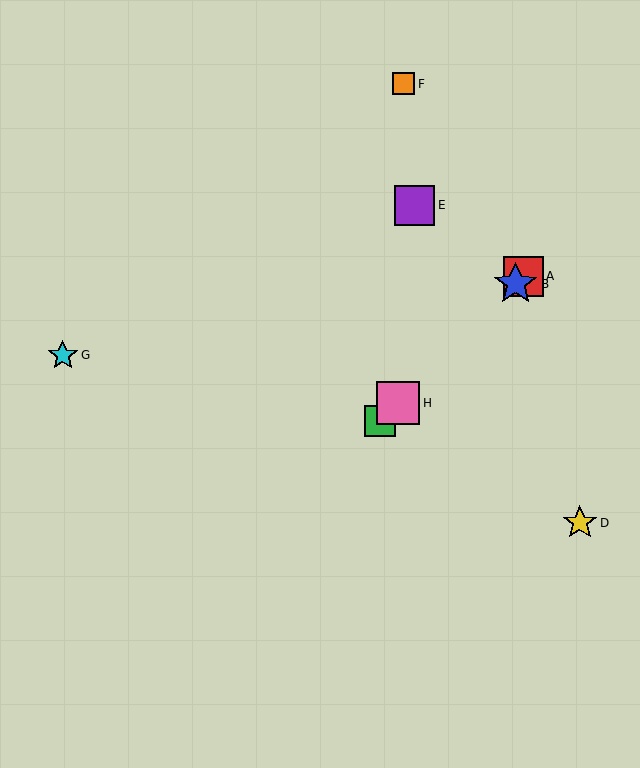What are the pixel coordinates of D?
Object D is at (580, 523).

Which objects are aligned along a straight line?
Objects A, B, C, H are aligned along a straight line.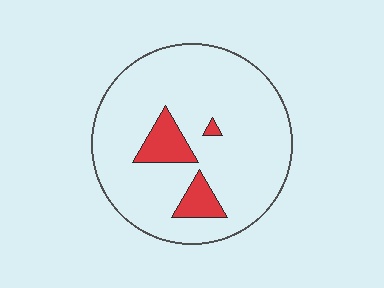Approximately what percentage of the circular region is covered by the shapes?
Approximately 10%.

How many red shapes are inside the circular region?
3.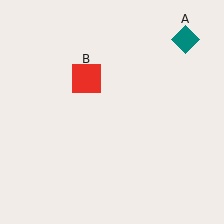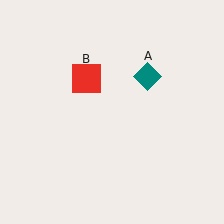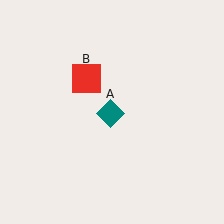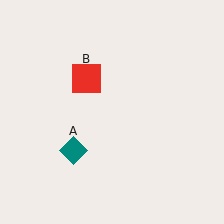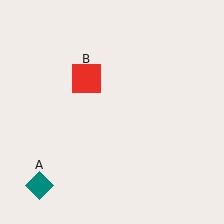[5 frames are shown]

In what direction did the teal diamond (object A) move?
The teal diamond (object A) moved down and to the left.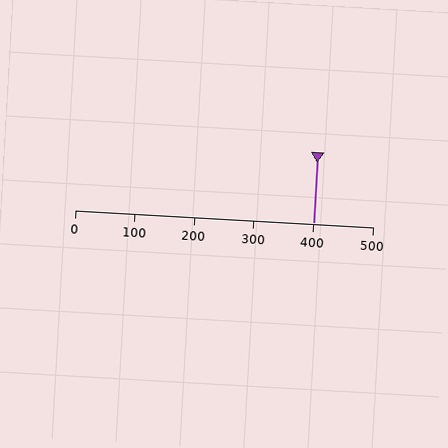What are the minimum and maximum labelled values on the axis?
The axis runs from 0 to 500.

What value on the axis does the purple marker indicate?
The marker indicates approximately 400.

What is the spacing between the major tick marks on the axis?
The major ticks are spaced 100 apart.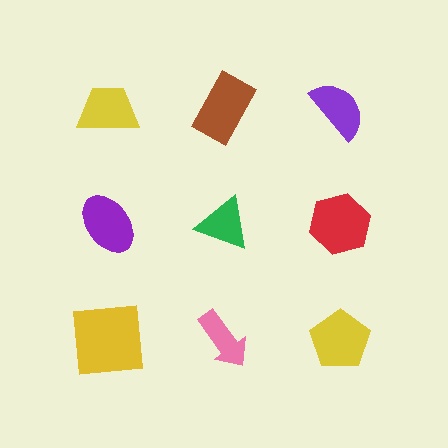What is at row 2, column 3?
A red hexagon.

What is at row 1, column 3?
A purple semicircle.